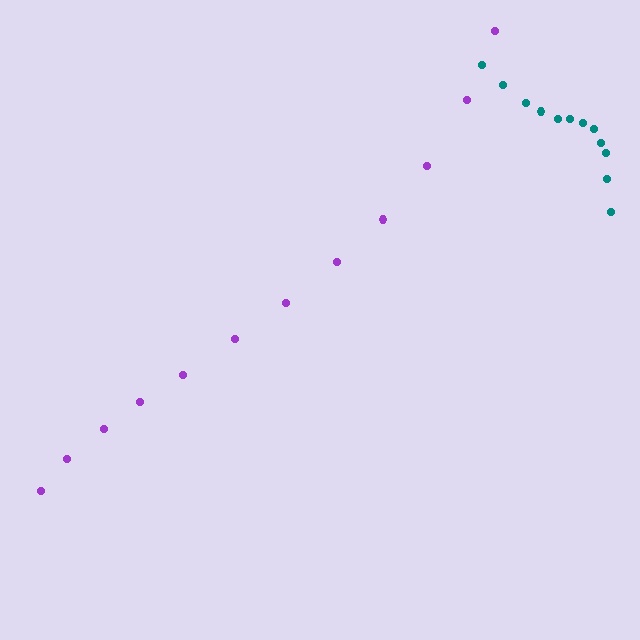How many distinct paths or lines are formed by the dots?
There are 2 distinct paths.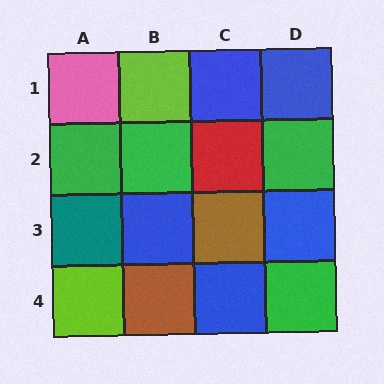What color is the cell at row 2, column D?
Green.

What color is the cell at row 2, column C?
Red.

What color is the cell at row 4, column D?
Green.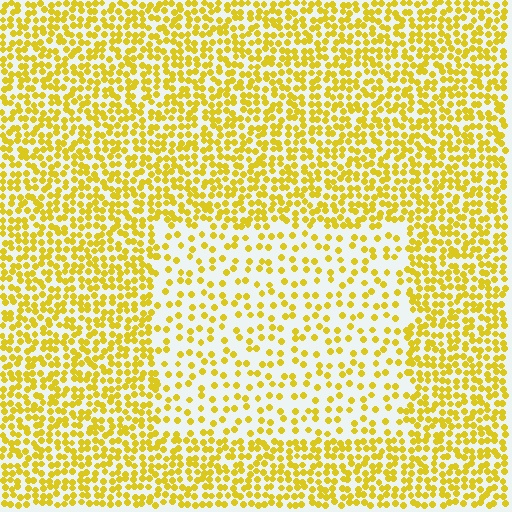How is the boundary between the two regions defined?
The boundary is defined by a change in element density (approximately 2.2x ratio). All elements are the same color, size, and shape.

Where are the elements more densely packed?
The elements are more densely packed outside the rectangle boundary.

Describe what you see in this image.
The image contains small yellow elements arranged at two different densities. A rectangle-shaped region is visible where the elements are less densely packed than the surrounding area.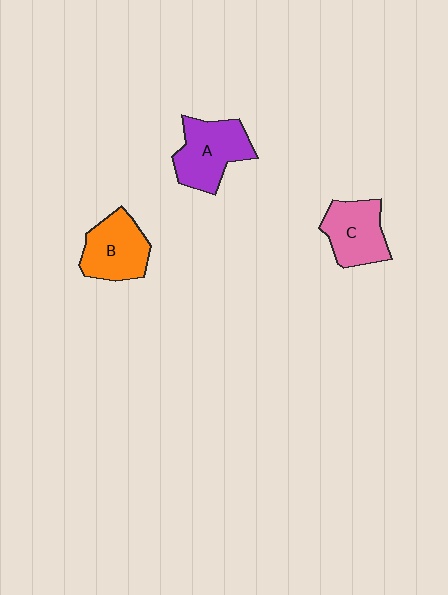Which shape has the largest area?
Shape A (purple).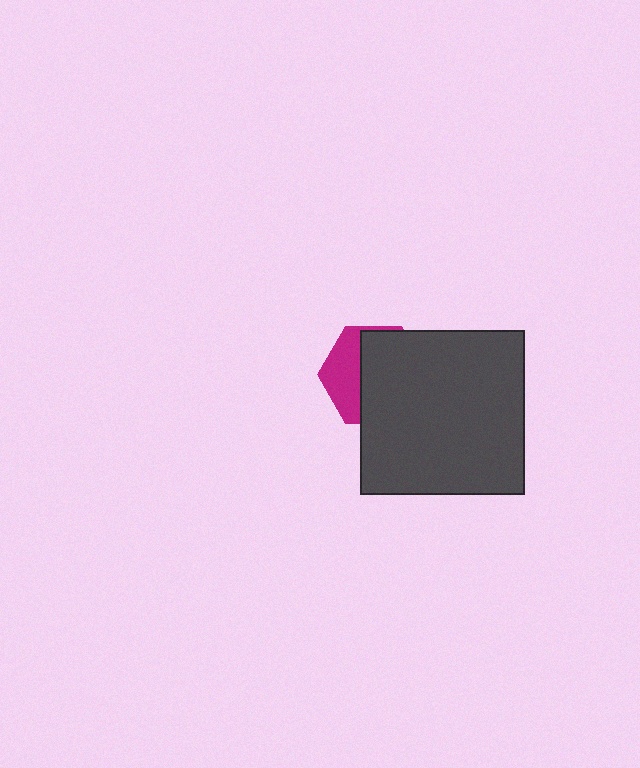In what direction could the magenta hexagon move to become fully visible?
The magenta hexagon could move left. That would shift it out from behind the dark gray square entirely.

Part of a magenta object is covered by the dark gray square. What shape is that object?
It is a hexagon.